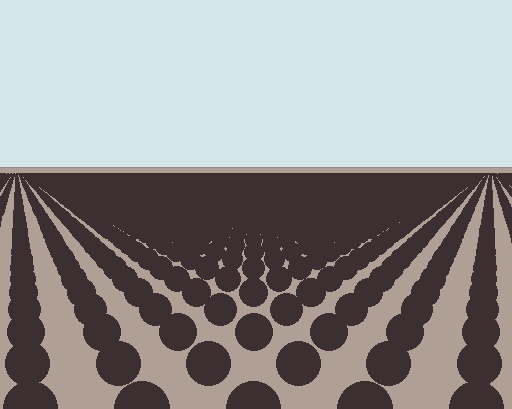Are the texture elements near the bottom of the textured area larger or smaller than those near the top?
Larger. Near the bottom, elements are closer to the viewer and appear at a bigger on-screen size.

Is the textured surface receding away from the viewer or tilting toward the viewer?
The surface is receding away from the viewer. Texture elements get smaller and denser toward the top.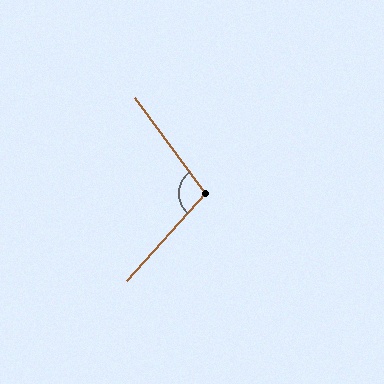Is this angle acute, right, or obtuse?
It is obtuse.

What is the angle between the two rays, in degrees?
Approximately 102 degrees.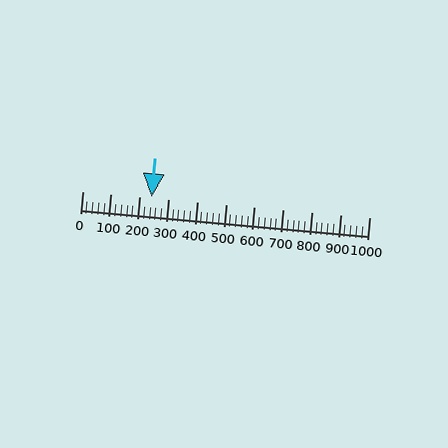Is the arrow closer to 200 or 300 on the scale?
The arrow is closer to 200.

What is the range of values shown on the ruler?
The ruler shows values from 0 to 1000.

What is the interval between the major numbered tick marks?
The major tick marks are spaced 100 units apart.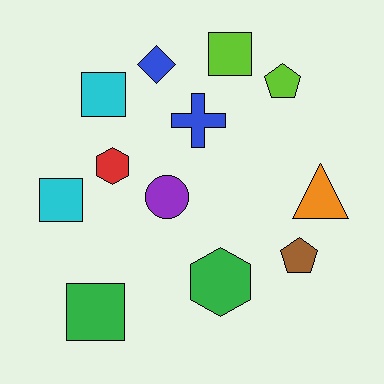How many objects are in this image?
There are 12 objects.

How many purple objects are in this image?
There is 1 purple object.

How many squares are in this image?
There are 4 squares.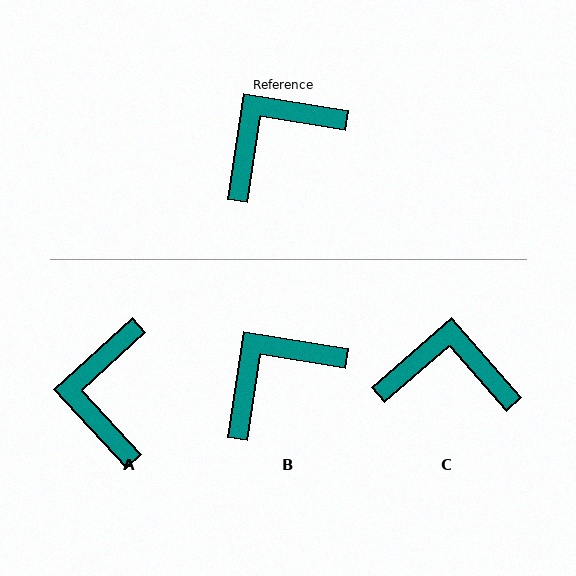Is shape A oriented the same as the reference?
No, it is off by about 52 degrees.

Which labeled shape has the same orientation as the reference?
B.